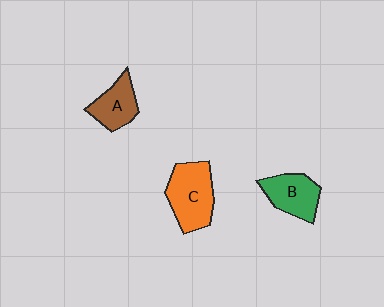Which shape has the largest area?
Shape C (orange).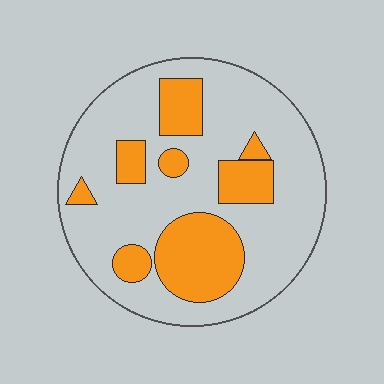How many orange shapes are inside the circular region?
8.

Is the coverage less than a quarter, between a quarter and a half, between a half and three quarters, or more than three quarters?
Between a quarter and a half.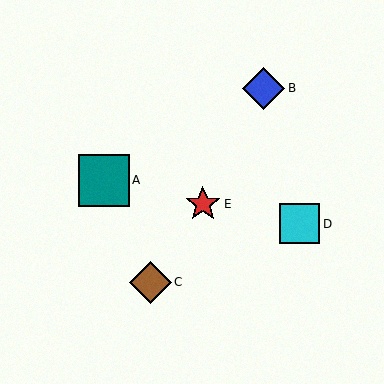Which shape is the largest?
The teal square (labeled A) is the largest.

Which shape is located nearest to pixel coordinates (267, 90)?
The blue diamond (labeled B) at (263, 88) is nearest to that location.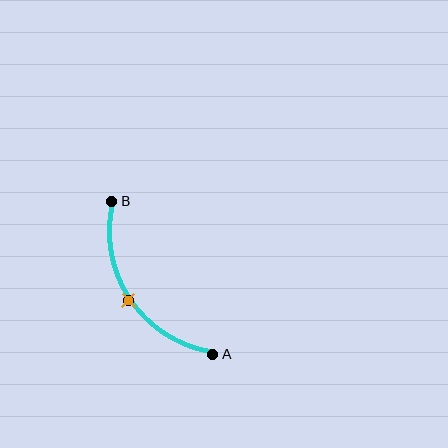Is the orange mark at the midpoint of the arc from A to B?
Yes. The orange mark lies on the arc at equal arc-length from both A and B — it is the arc midpoint.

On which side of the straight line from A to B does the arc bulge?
The arc bulges to the left of the straight line connecting A and B.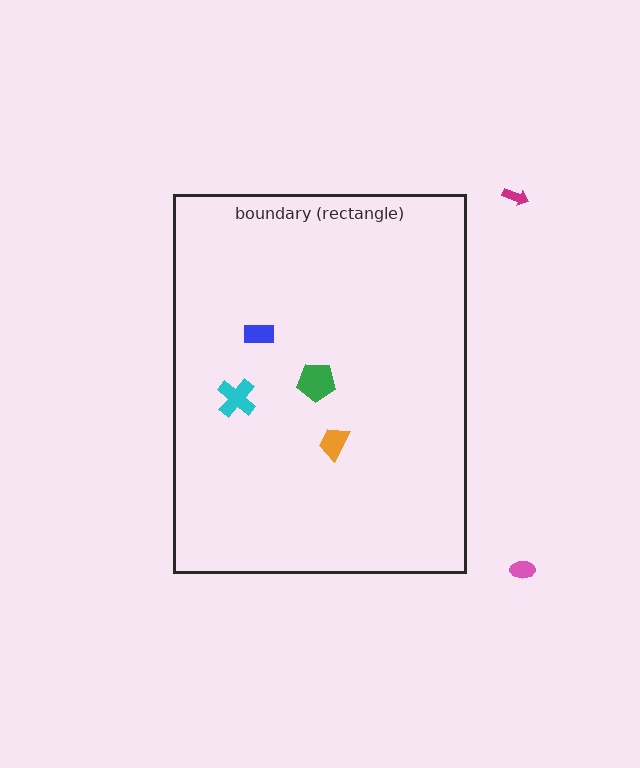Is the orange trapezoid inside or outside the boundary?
Inside.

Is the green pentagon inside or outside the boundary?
Inside.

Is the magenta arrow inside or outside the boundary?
Outside.